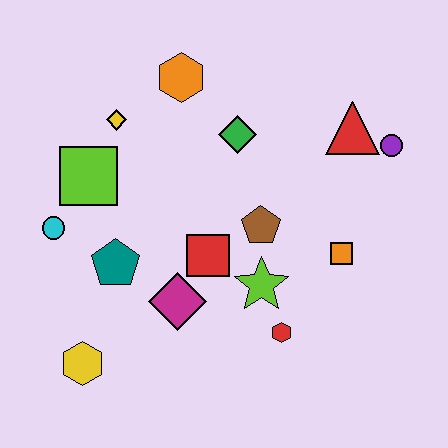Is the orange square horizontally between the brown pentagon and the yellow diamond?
No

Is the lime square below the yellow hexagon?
No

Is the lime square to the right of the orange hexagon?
No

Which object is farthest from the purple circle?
The yellow hexagon is farthest from the purple circle.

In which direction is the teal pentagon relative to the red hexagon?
The teal pentagon is to the left of the red hexagon.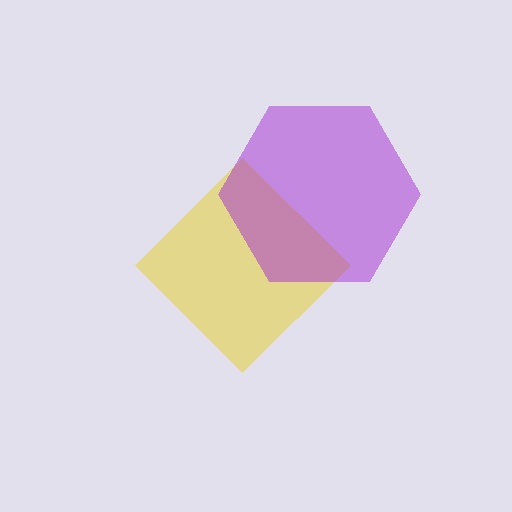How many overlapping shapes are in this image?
There are 2 overlapping shapes in the image.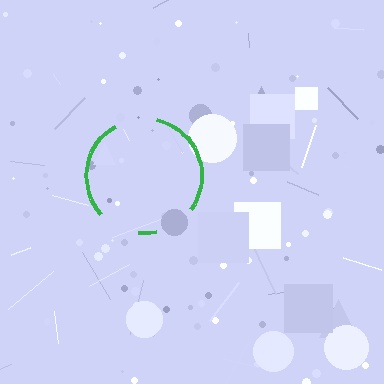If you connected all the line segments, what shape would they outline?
They would outline a circle.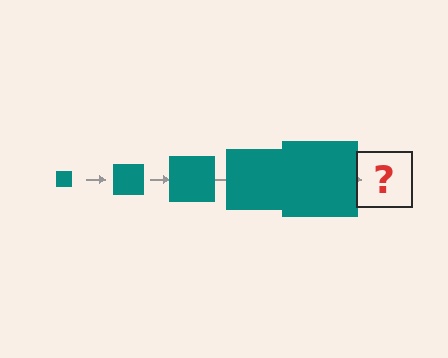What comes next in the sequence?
The next element should be a teal square, larger than the previous one.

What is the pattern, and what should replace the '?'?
The pattern is that the square gets progressively larger each step. The '?' should be a teal square, larger than the previous one.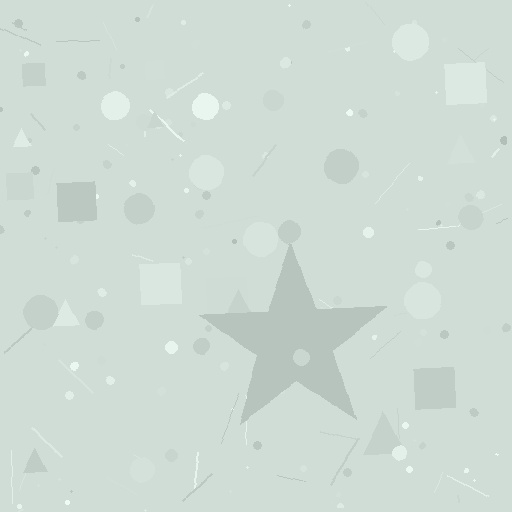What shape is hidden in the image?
A star is hidden in the image.